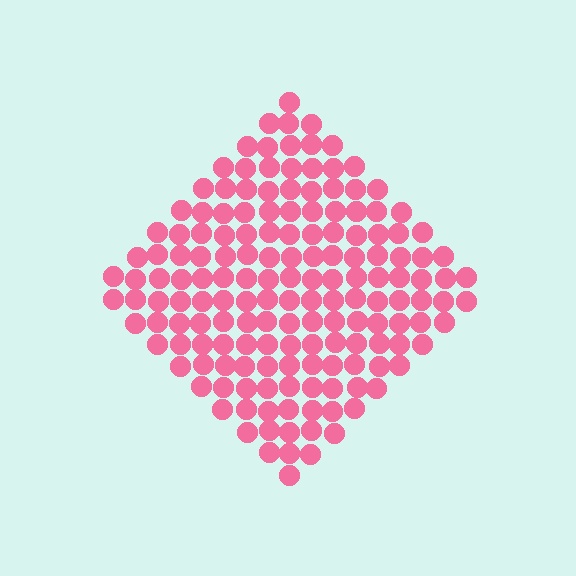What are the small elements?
The small elements are circles.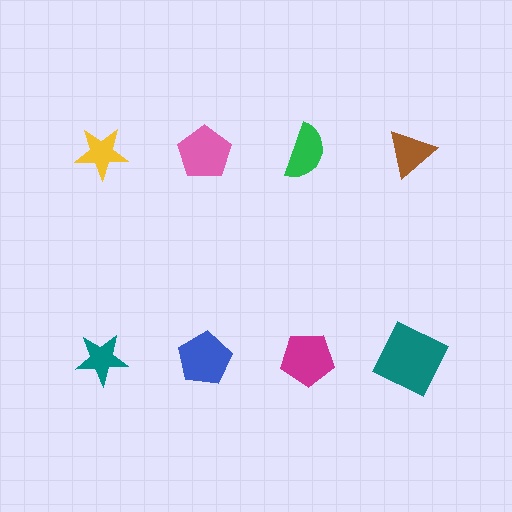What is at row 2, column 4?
A teal square.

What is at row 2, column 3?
A magenta pentagon.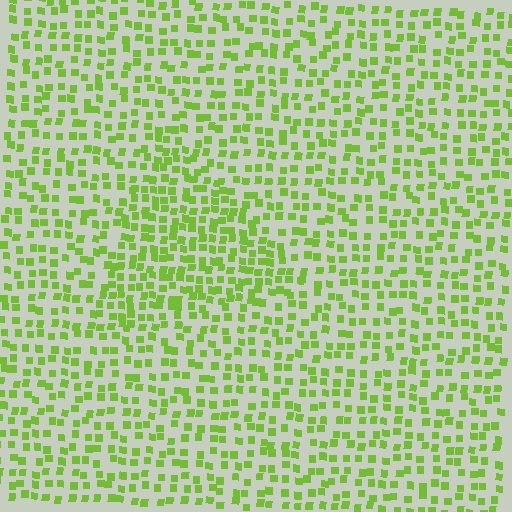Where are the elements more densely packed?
The elements are more densely packed inside the triangle boundary.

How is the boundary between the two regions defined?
The boundary is defined by a change in element density (approximately 1.6x ratio). All elements are the same color, size, and shape.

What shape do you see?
I see a triangle.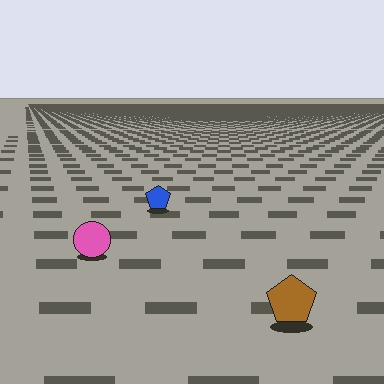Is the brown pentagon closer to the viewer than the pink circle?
Yes. The brown pentagon is closer — you can tell from the texture gradient: the ground texture is coarser near it.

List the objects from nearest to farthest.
From nearest to farthest: the brown pentagon, the pink circle, the blue pentagon.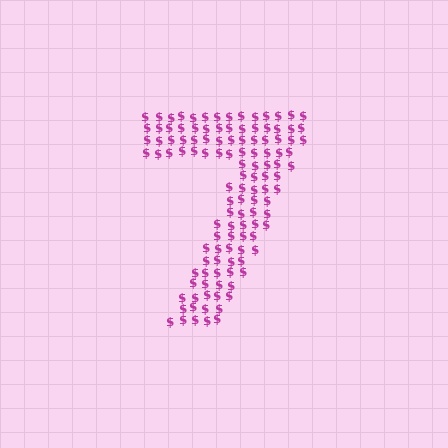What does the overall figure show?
The overall figure shows the digit 7.